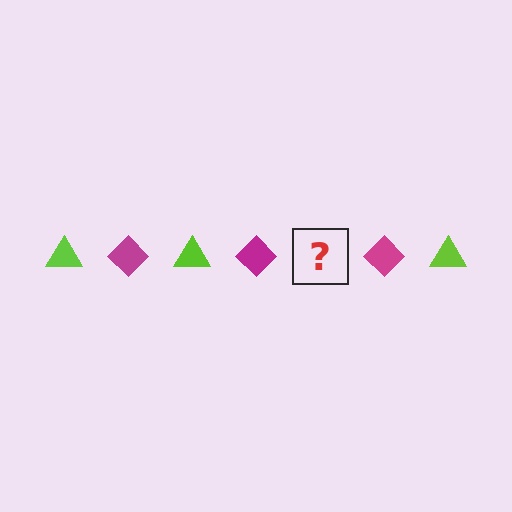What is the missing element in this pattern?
The missing element is a lime triangle.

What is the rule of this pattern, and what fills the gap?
The rule is that the pattern alternates between lime triangle and magenta diamond. The gap should be filled with a lime triangle.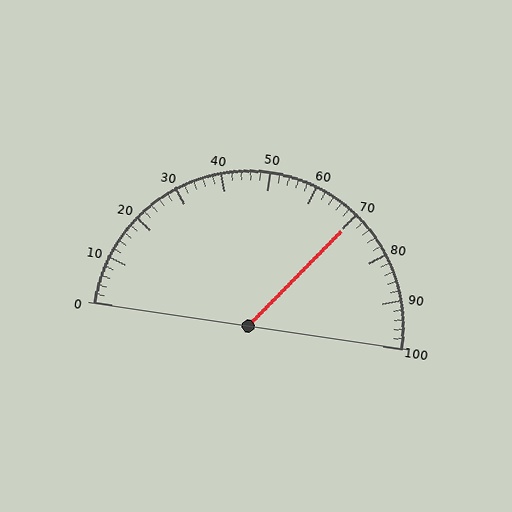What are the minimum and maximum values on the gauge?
The gauge ranges from 0 to 100.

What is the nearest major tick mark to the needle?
The nearest major tick mark is 70.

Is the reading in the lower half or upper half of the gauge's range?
The reading is in the upper half of the range (0 to 100).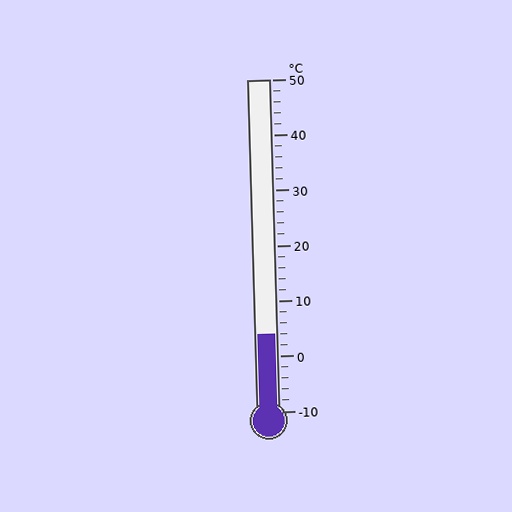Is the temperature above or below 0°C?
The temperature is above 0°C.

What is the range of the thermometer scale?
The thermometer scale ranges from -10°C to 50°C.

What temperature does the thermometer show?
The thermometer shows approximately 4°C.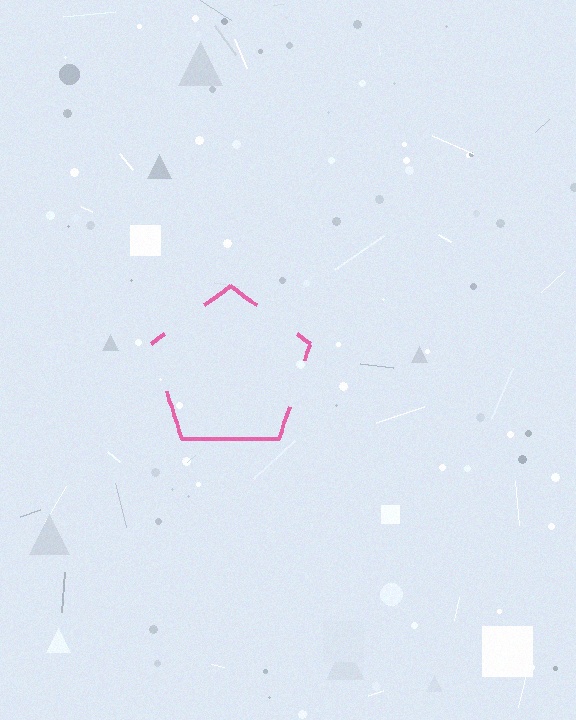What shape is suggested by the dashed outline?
The dashed outline suggests a pentagon.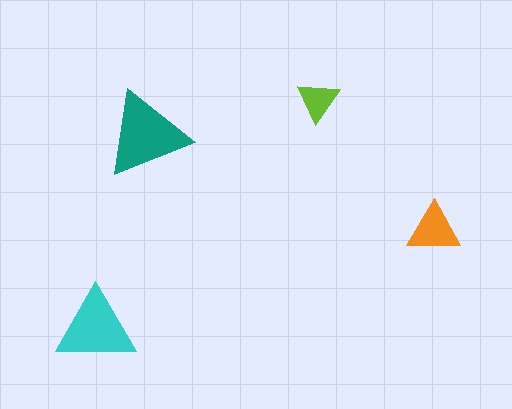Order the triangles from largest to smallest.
the teal one, the cyan one, the orange one, the lime one.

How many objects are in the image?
There are 4 objects in the image.